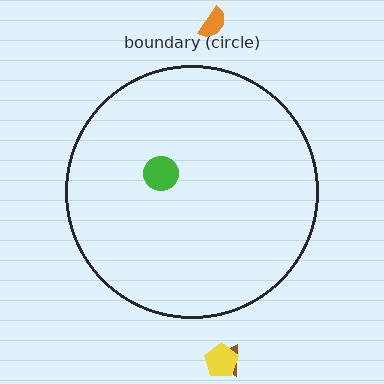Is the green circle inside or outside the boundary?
Inside.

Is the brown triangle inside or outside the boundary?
Outside.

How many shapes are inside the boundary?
1 inside, 3 outside.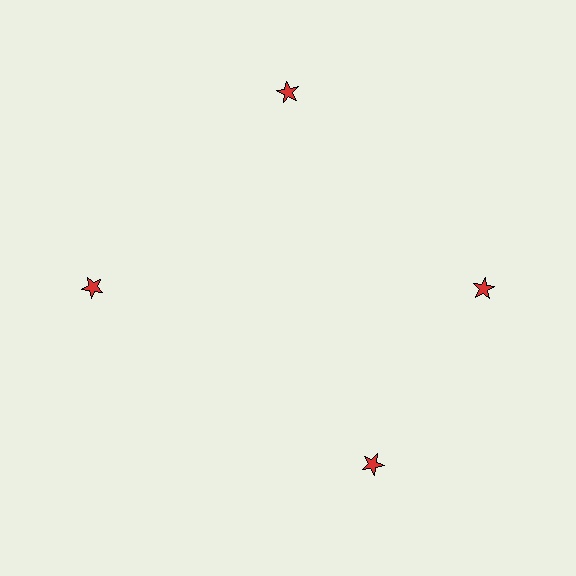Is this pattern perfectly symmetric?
No. The 4 red stars are arranged in a ring, but one element near the 6 o'clock position is rotated out of alignment along the ring, breaking the 4-fold rotational symmetry.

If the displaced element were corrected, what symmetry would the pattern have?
It would have 4-fold rotational symmetry — the pattern would map onto itself every 90 degrees.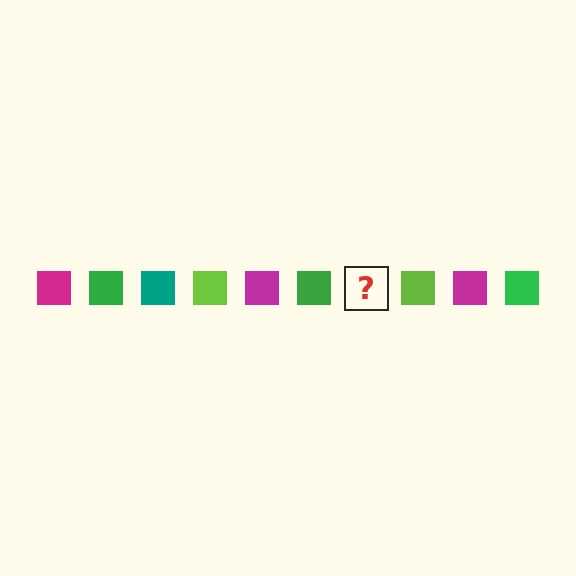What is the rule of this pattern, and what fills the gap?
The rule is that the pattern cycles through magenta, green, teal, lime squares. The gap should be filled with a teal square.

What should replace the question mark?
The question mark should be replaced with a teal square.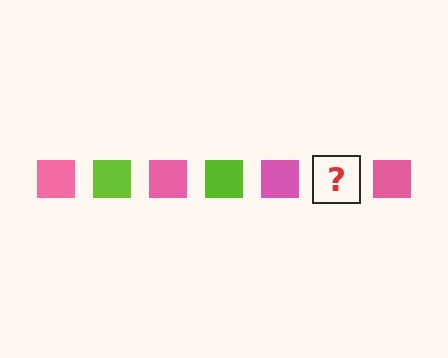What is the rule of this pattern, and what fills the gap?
The rule is that the pattern cycles through pink, lime squares. The gap should be filled with a lime square.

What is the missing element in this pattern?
The missing element is a lime square.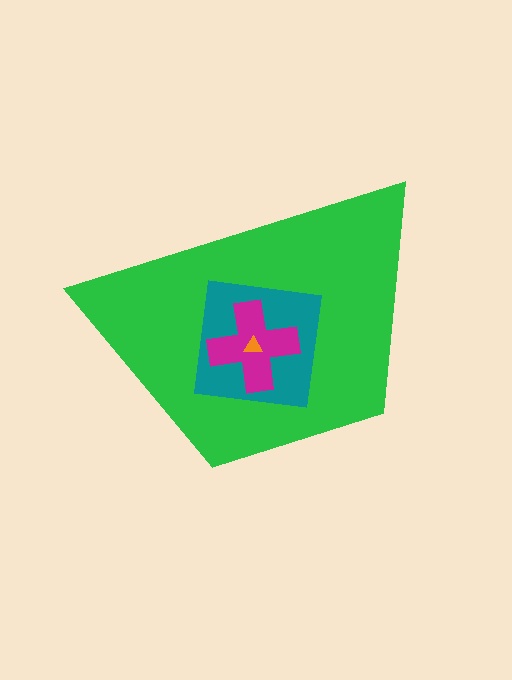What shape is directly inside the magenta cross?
The orange triangle.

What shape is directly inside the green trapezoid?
The teal square.